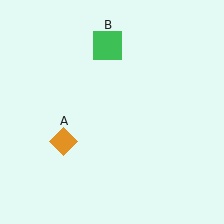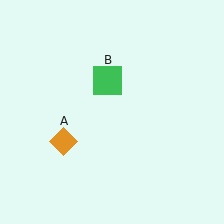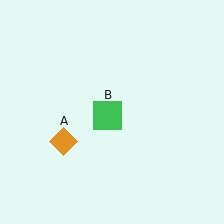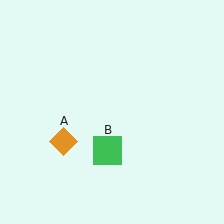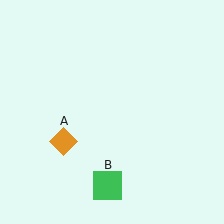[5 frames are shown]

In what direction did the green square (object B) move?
The green square (object B) moved down.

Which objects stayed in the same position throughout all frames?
Orange diamond (object A) remained stationary.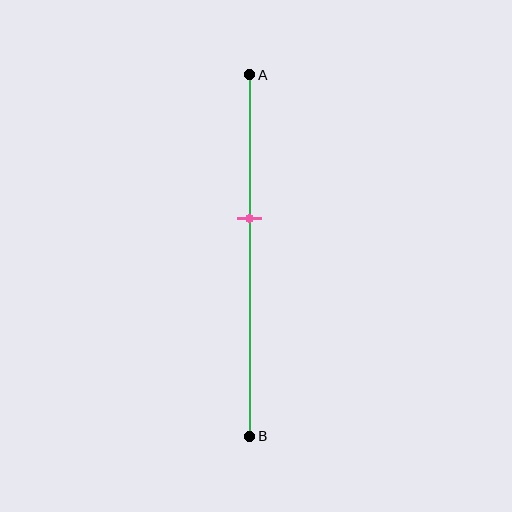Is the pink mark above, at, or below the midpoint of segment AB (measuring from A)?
The pink mark is above the midpoint of segment AB.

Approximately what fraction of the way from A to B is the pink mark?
The pink mark is approximately 40% of the way from A to B.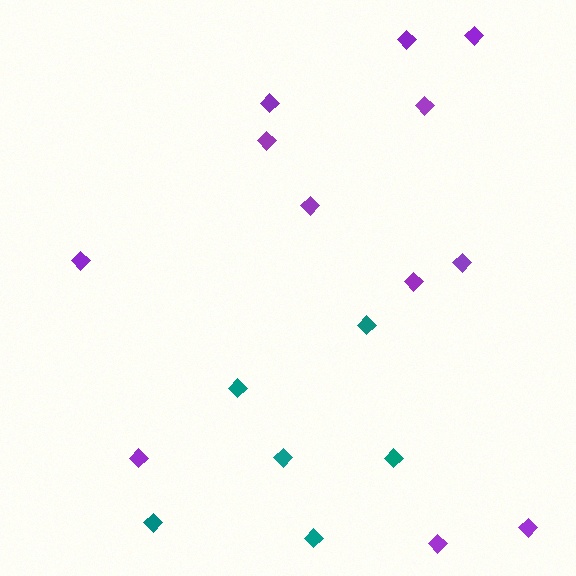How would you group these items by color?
There are 2 groups: one group of teal diamonds (6) and one group of purple diamonds (12).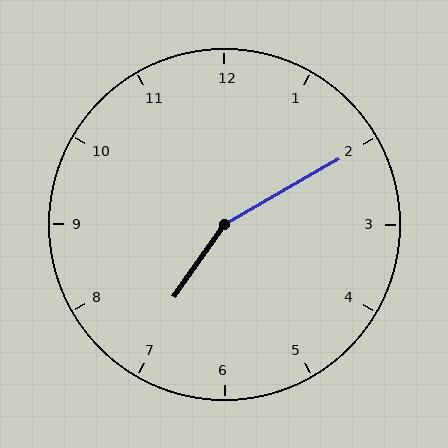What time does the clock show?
7:10.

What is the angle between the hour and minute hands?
Approximately 155 degrees.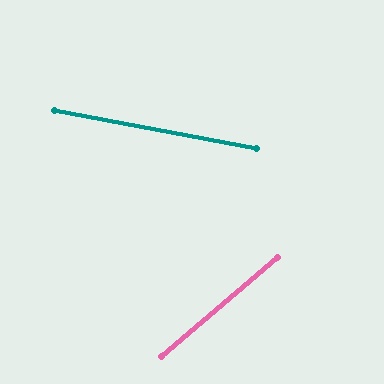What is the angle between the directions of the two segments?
Approximately 51 degrees.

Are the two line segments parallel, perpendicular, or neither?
Neither parallel nor perpendicular — they differ by about 51°.